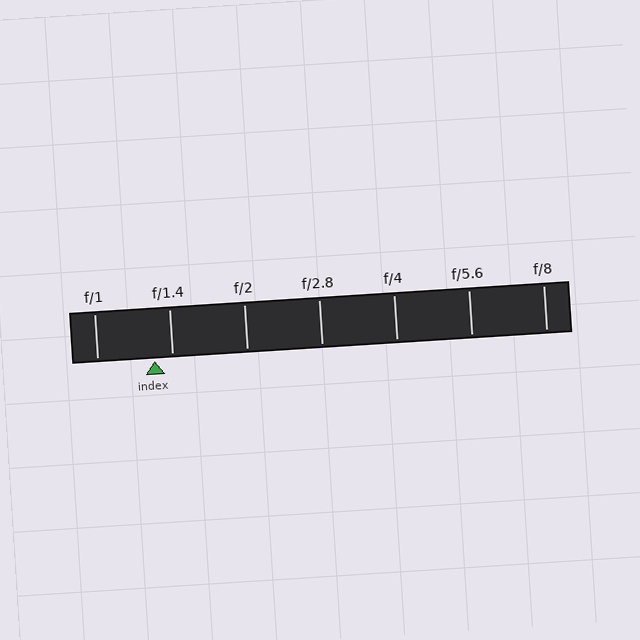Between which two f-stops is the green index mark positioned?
The index mark is between f/1 and f/1.4.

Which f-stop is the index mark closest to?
The index mark is closest to f/1.4.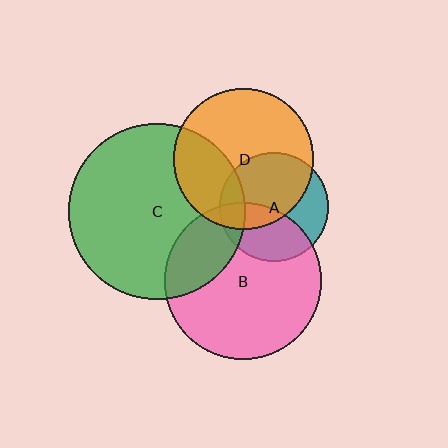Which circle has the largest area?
Circle C (green).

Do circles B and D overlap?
Yes.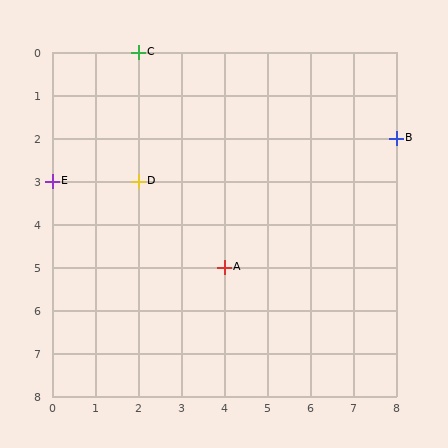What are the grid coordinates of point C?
Point C is at grid coordinates (2, 0).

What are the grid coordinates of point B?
Point B is at grid coordinates (8, 2).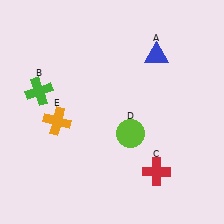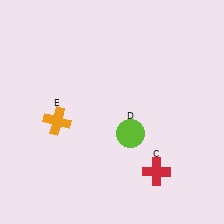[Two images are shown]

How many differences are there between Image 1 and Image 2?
There are 2 differences between the two images.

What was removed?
The green cross (B), the blue triangle (A) were removed in Image 2.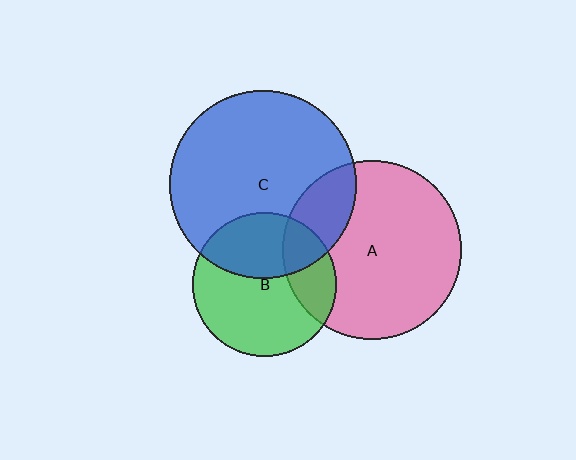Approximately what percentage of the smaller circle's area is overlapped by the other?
Approximately 25%.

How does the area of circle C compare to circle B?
Approximately 1.7 times.